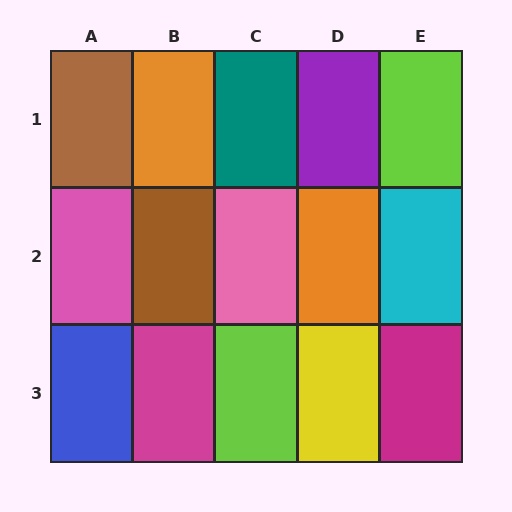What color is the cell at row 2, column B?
Brown.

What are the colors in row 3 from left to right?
Blue, magenta, lime, yellow, magenta.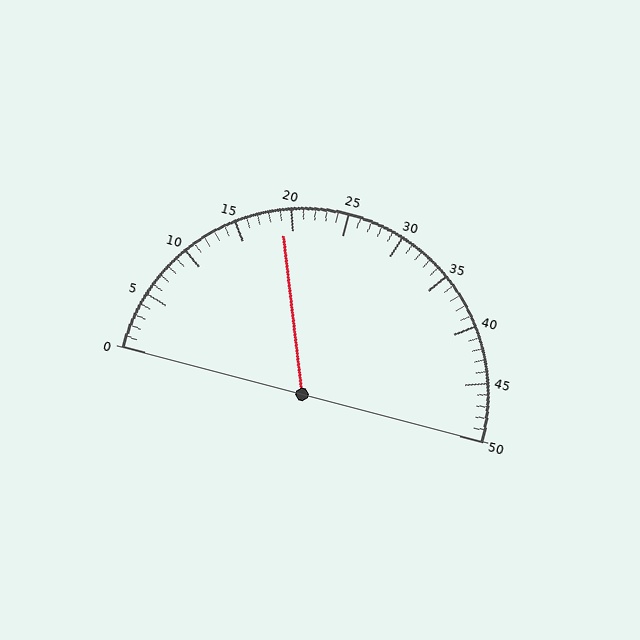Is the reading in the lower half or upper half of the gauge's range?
The reading is in the lower half of the range (0 to 50).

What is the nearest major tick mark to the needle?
The nearest major tick mark is 20.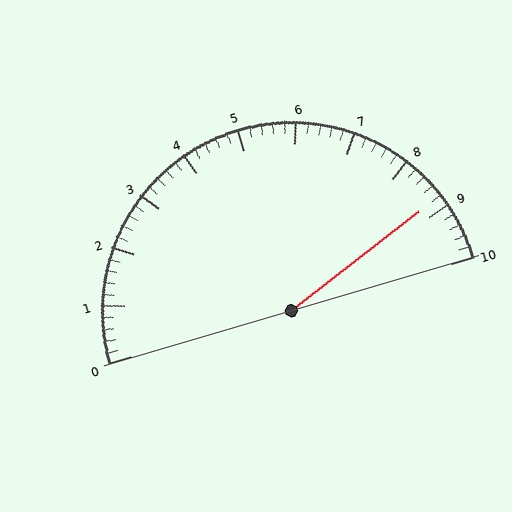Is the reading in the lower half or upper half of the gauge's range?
The reading is in the upper half of the range (0 to 10).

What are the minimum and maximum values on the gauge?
The gauge ranges from 0 to 10.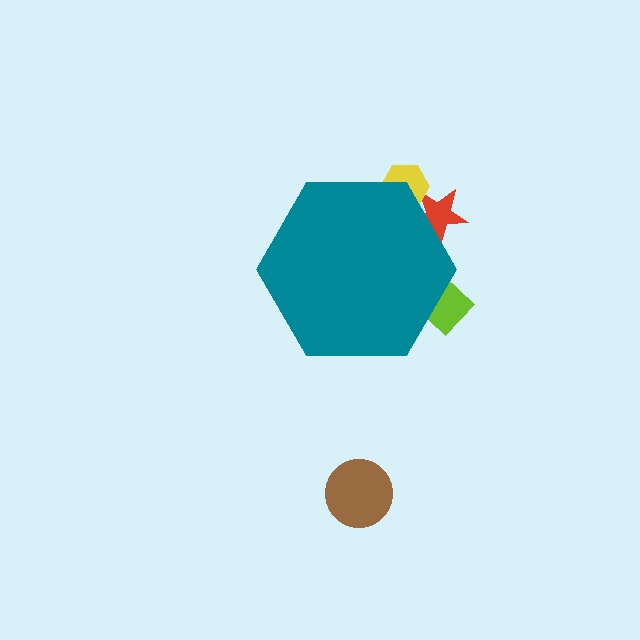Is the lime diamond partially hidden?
Yes, the lime diamond is partially hidden behind the teal hexagon.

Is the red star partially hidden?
Yes, the red star is partially hidden behind the teal hexagon.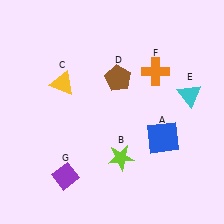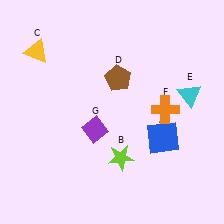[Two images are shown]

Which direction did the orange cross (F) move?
The orange cross (F) moved down.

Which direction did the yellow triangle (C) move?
The yellow triangle (C) moved up.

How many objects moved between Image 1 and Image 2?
3 objects moved between the two images.